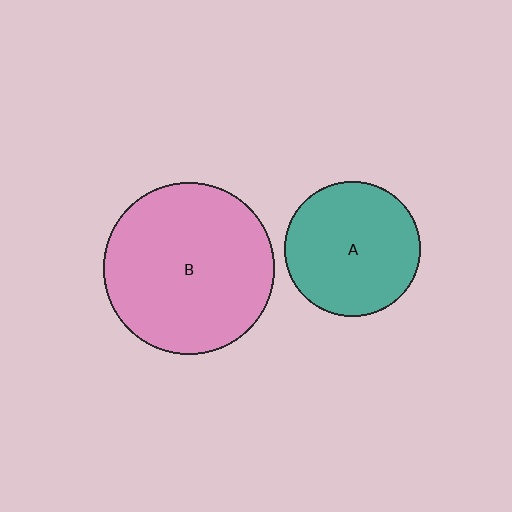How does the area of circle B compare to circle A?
Approximately 1.6 times.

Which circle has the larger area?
Circle B (pink).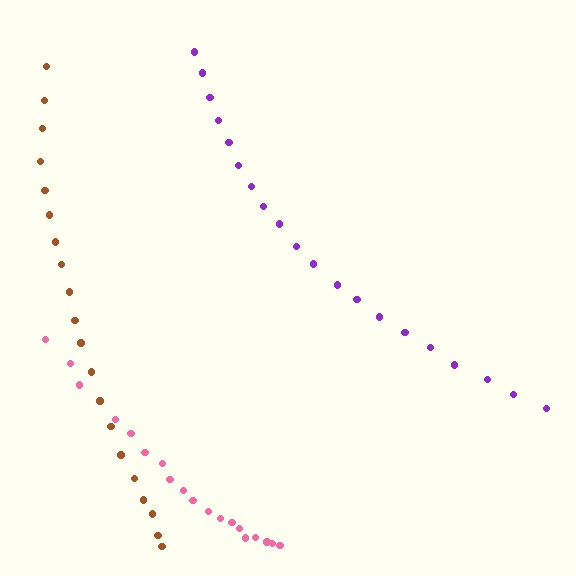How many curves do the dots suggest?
There are 3 distinct paths.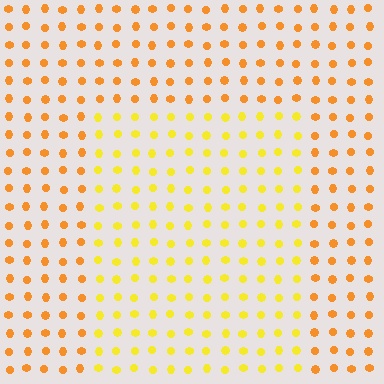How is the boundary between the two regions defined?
The boundary is defined purely by a slight shift in hue (about 27 degrees). Spacing, size, and orientation are identical on both sides.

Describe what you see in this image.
The image is filled with small orange elements in a uniform arrangement. A rectangle-shaped region is visible where the elements are tinted to a slightly different hue, forming a subtle color boundary.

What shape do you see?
I see a rectangle.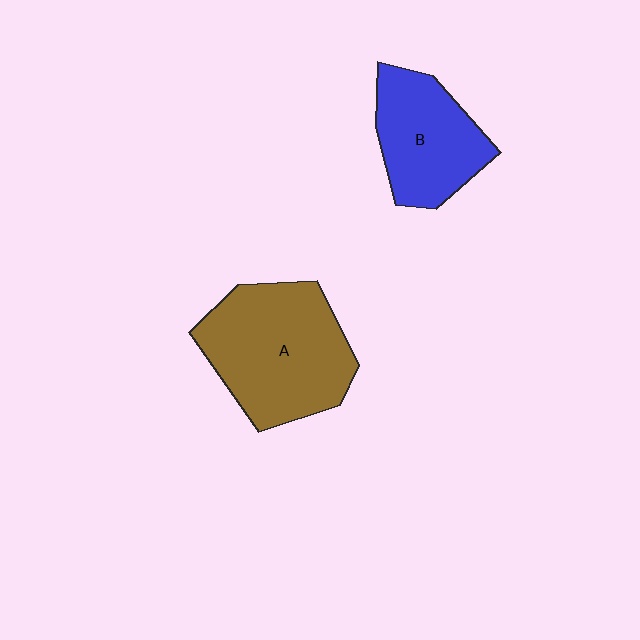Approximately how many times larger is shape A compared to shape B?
Approximately 1.5 times.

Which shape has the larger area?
Shape A (brown).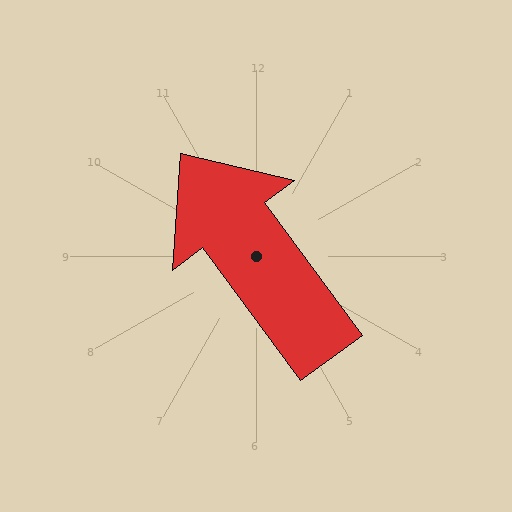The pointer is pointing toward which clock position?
Roughly 11 o'clock.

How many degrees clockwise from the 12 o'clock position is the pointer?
Approximately 324 degrees.